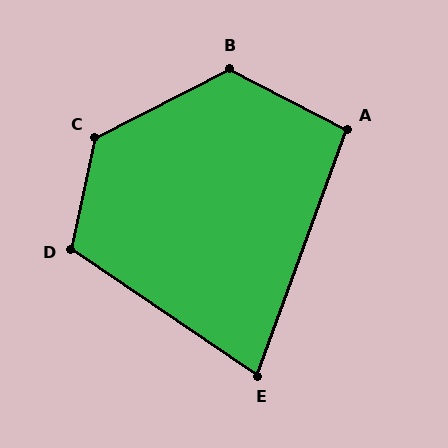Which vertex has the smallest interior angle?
E, at approximately 76 degrees.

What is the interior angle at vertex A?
Approximately 97 degrees (obtuse).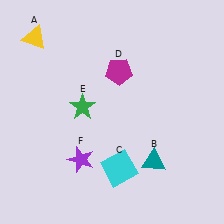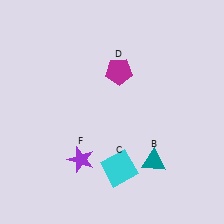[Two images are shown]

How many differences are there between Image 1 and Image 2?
There are 2 differences between the two images.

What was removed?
The green star (E), the yellow triangle (A) were removed in Image 2.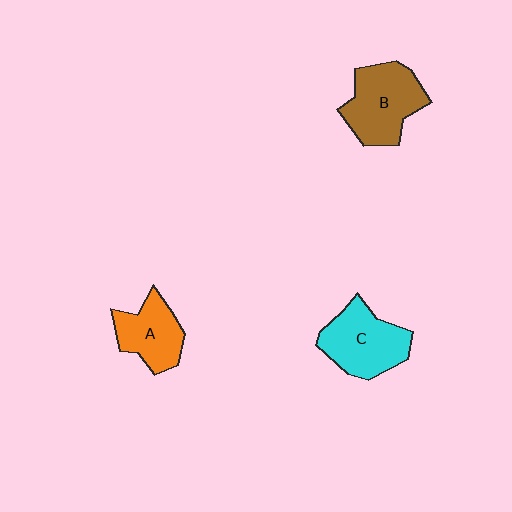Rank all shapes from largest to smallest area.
From largest to smallest: B (brown), C (cyan), A (orange).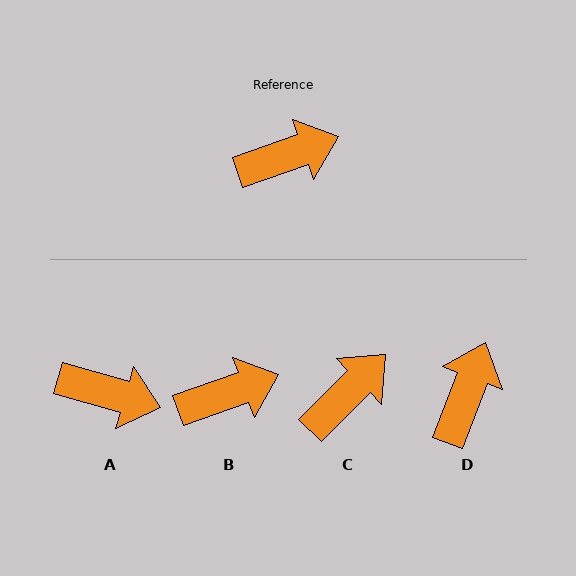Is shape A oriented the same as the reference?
No, it is off by about 36 degrees.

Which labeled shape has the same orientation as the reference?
B.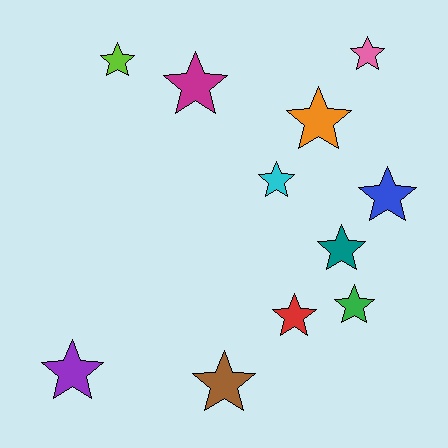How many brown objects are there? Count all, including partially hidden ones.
There is 1 brown object.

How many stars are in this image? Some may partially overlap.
There are 11 stars.